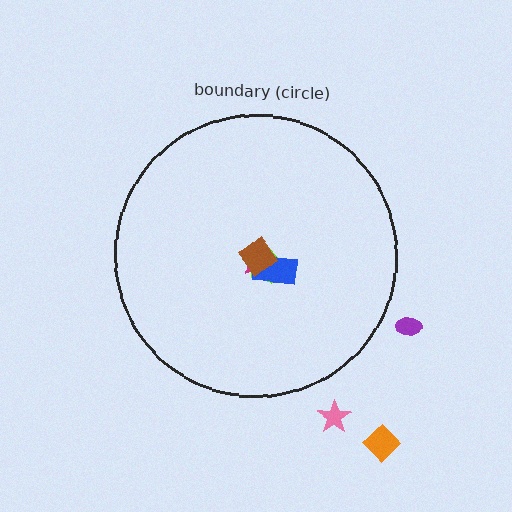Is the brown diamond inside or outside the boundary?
Inside.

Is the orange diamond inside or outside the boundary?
Outside.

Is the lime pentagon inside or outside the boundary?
Inside.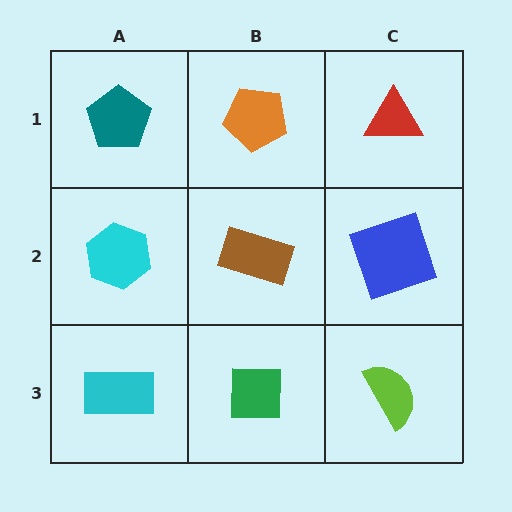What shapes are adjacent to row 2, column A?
A teal pentagon (row 1, column A), a cyan rectangle (row 3, column A), a brown rectangle (row 2, column B).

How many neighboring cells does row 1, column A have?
2.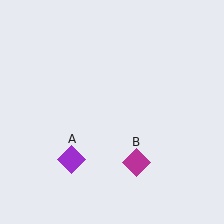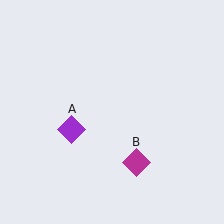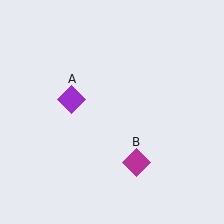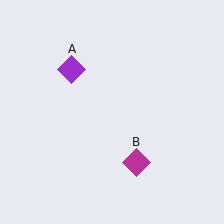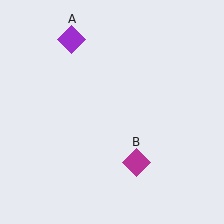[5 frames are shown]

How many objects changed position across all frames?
1 object changed position: purple diamond (object A).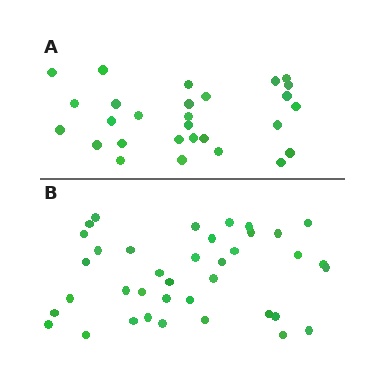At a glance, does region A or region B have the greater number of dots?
Region B (the bottom region) has more dots.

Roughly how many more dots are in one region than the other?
Region B has roughly 10 or so more dots than region A.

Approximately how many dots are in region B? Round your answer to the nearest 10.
About 40 dots. (The exact count is 38, which rounds to 40.)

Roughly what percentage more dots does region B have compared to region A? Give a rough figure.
About 35% more.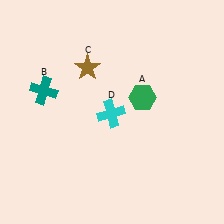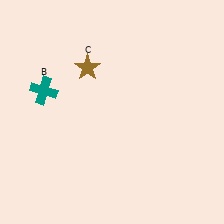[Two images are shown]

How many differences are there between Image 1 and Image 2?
There are 2 differences between the two images.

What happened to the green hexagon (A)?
The green hexagon (A) was removed in Image 2. It was in the top-right area of Image 1.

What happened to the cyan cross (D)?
The cyan cross (D) was removed in Image 2. It was in the bottom-left area of Image 1.